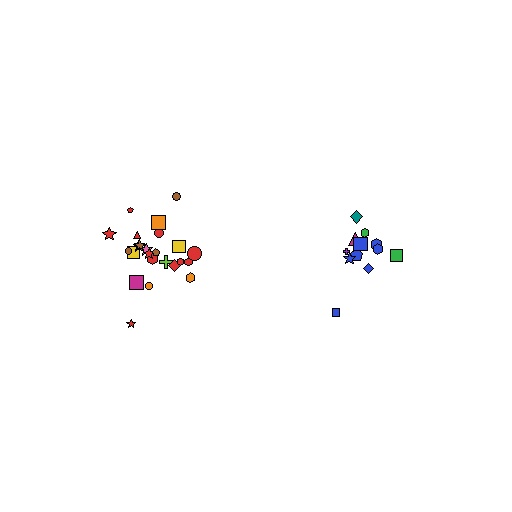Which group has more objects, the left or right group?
The left group.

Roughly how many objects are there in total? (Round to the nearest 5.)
Roughly 35 objects in total.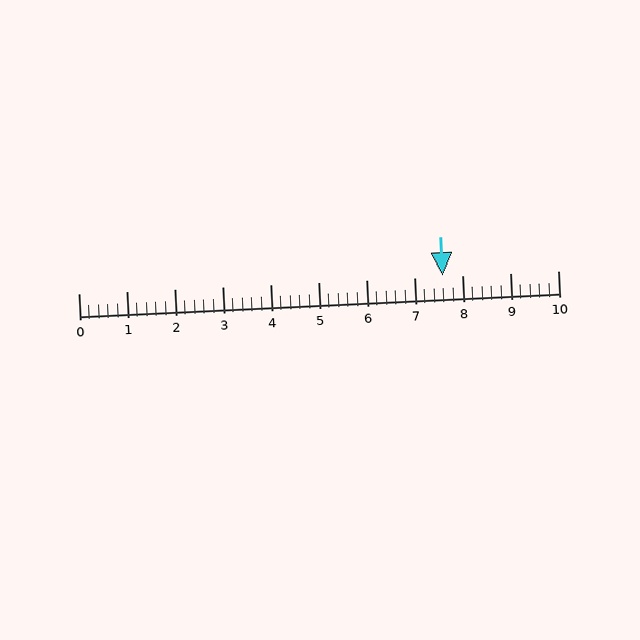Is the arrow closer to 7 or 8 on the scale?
The arrow is closer to 8.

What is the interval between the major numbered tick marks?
The major tick marks are spaced 1 units apart.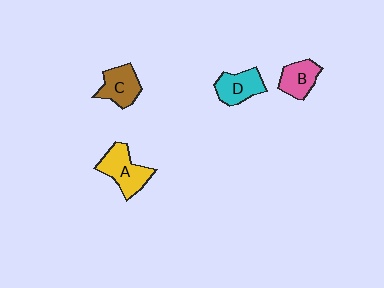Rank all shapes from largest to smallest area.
From largest to smallest: A (yellow), C (brown), D (cyan), B (pink).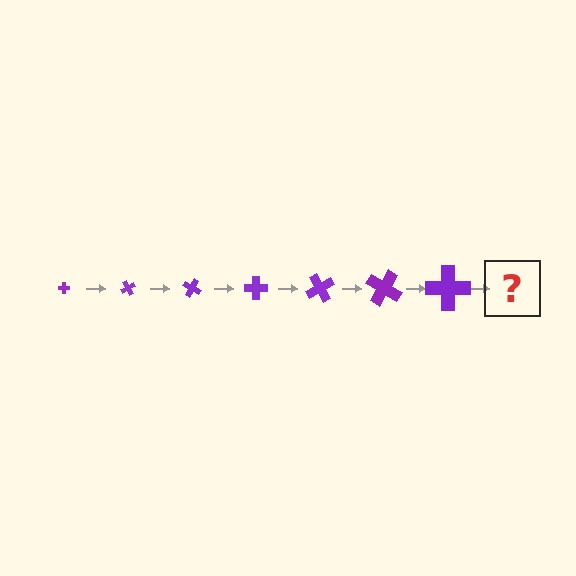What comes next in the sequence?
The next element should be a cross, larger than the previous one and rotated 420 degrees from the start.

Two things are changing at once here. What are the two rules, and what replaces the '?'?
The two rules are that the cross grows larger each step and it rotates 60 degrees each step. The '?' should be a cross, larger than the previous one and rotated 420 degrees from the start.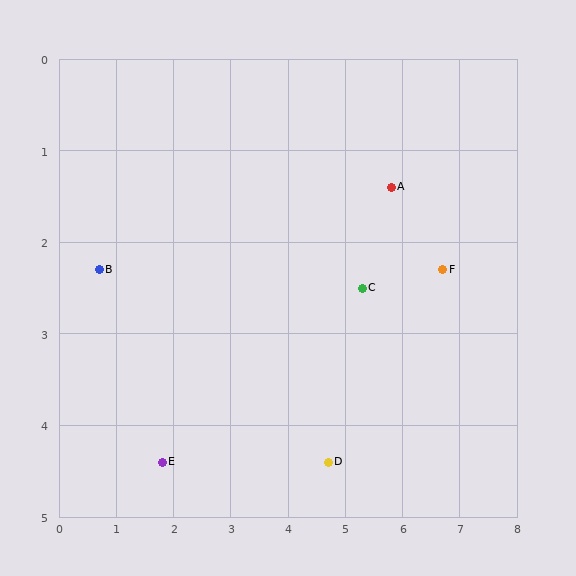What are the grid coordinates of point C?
Point C is at approximately (5.3, 2.5).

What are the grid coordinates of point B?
Point B is at approximately (0.7, 2.3).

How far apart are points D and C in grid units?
Points D and C are about 2.0 grid units apart.